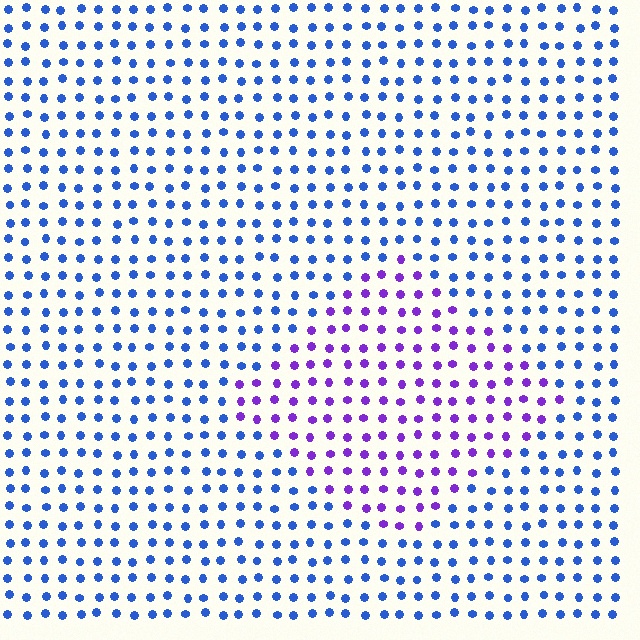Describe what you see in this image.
The image is filled with small blue elements in a uniform arrangement. A diamond-shaped region is visible where the elements are tinted to a slightly different hue, forming a subtle color boundary.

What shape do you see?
I see a diamond.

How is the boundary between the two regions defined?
The boundary is defined purely by a slight shift in hue (about 50 degrees). Spacing, size, and orientation are identical on both sides.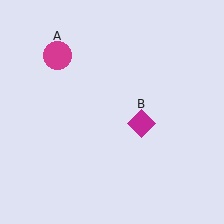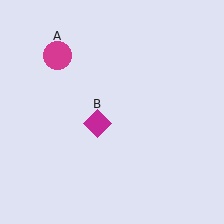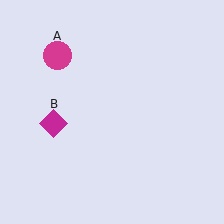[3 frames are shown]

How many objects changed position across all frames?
1 object changed position: magenta diamond (object B).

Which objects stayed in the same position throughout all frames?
Magenta circle (object A) remained stationary.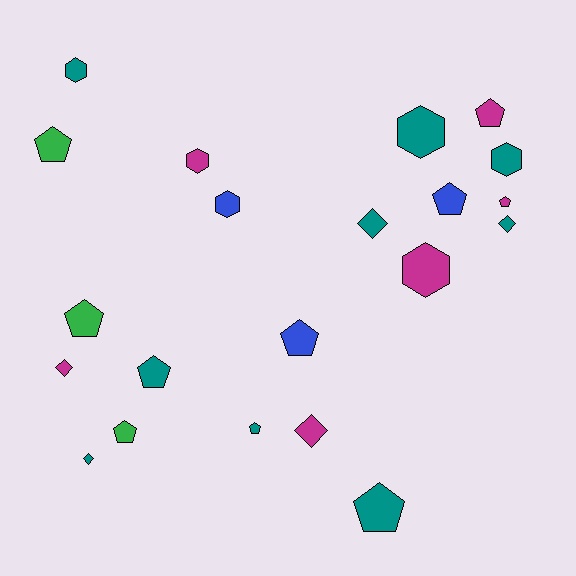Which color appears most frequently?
Teal, with 9 objects.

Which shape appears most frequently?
Pentagon, with 10 objects.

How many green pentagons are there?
There are 3 green pentagons.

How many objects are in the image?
There are 21 objects.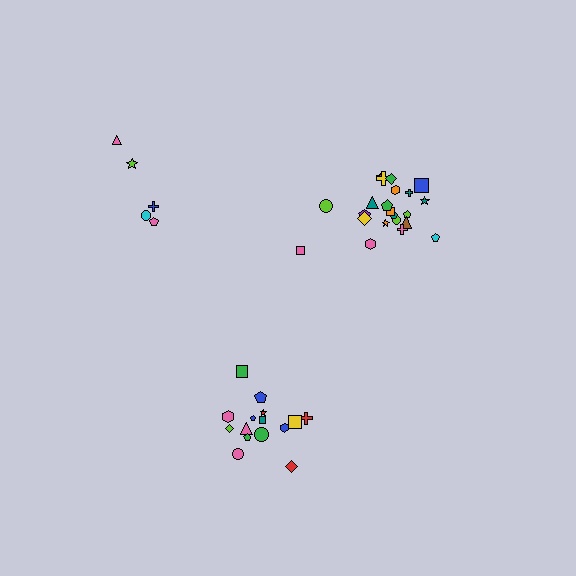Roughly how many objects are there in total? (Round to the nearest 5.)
Roughly 40 objects in total.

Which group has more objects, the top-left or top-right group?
The top-right group.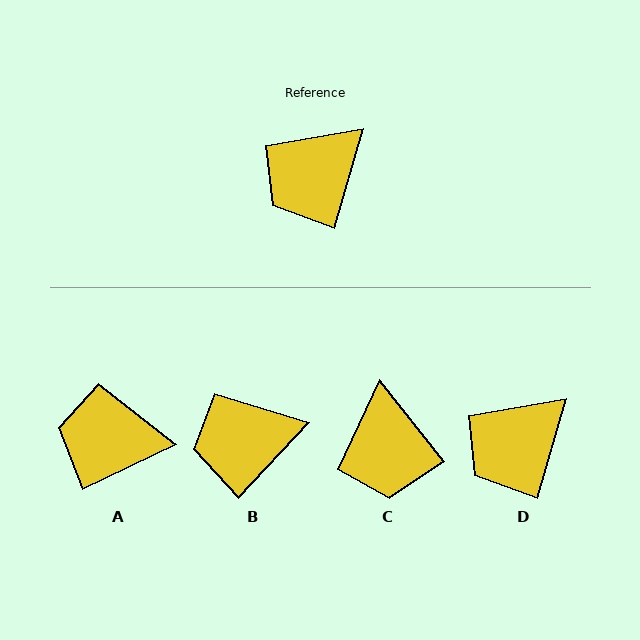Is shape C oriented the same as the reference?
No, it is off by about 55 degrees.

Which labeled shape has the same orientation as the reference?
D.